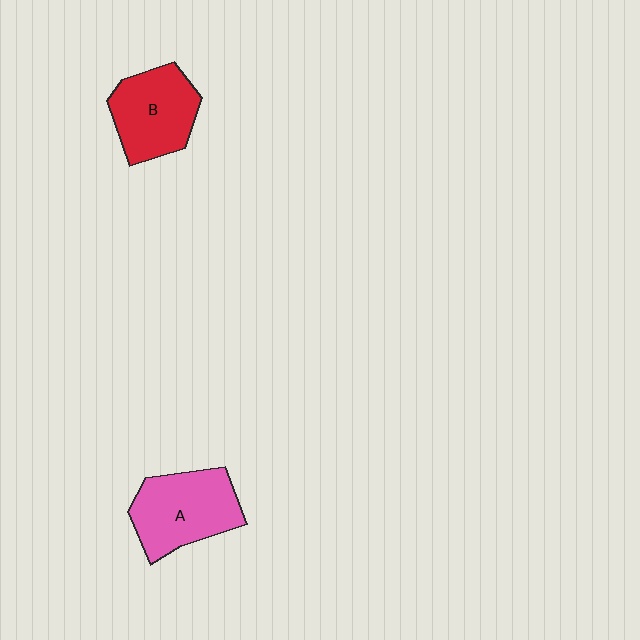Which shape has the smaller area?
Shape B (red).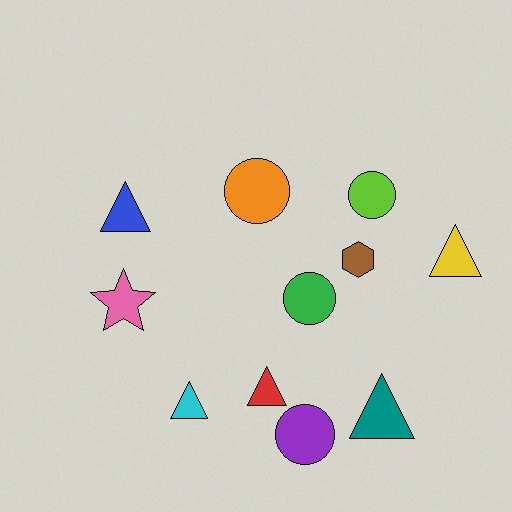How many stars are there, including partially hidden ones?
There is 1 star.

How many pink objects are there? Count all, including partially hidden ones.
There is 1 pink object.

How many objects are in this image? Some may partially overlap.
There are 11 objects.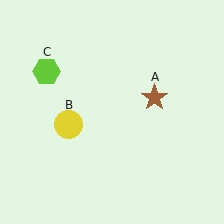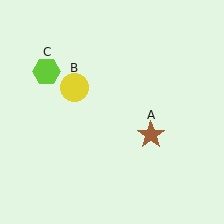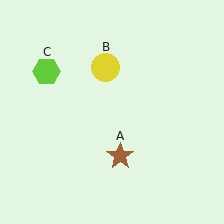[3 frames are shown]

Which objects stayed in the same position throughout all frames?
Lime hexagon (object C) remained stationary.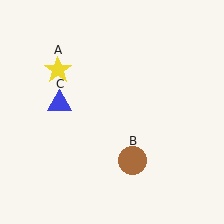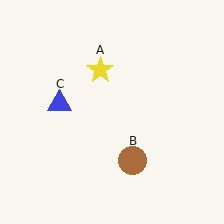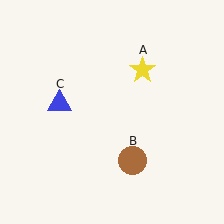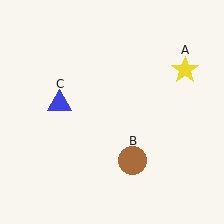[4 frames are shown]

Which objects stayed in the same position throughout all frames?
Brown circle (object B) and blue triangle (object C) remained stationary.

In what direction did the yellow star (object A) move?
The yellow star (object A) moved right.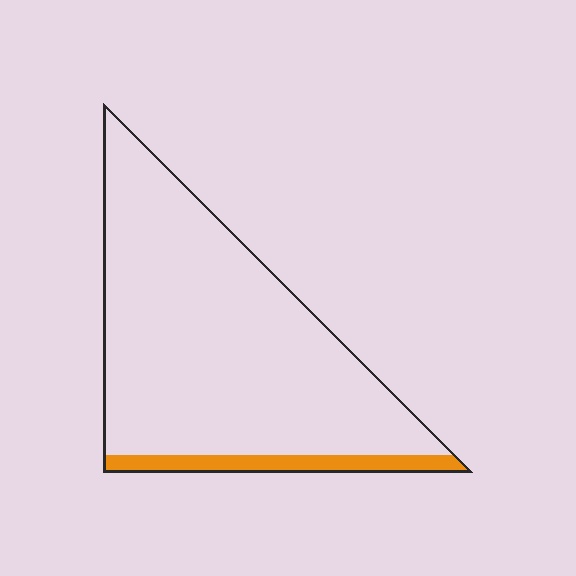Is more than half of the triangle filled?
No.